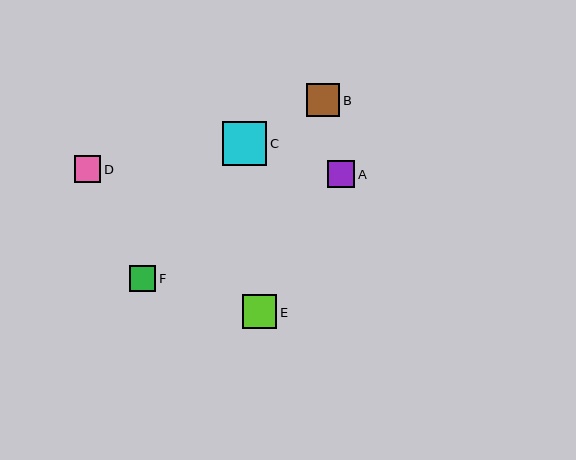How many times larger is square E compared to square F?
Square E is approximately 1.3 times the size of square F.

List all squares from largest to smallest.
From largest to smallest: C, E, B, A, D, F.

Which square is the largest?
Square C is the largest with a size of approximately 44 pixels.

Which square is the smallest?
Square F is the smallest with a size of approximately 26 pixels.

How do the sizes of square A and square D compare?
Square A and square D are approximately the same size.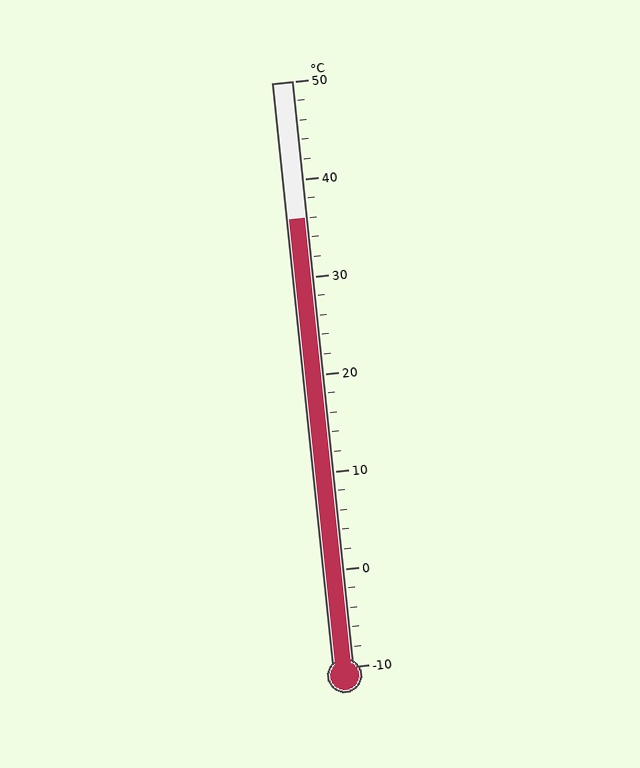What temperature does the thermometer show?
The thermometer shows approximately 36°C.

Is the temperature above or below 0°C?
The temperature is above 0°C.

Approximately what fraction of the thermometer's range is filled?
The thermometer is filled to approximately 75% of its range.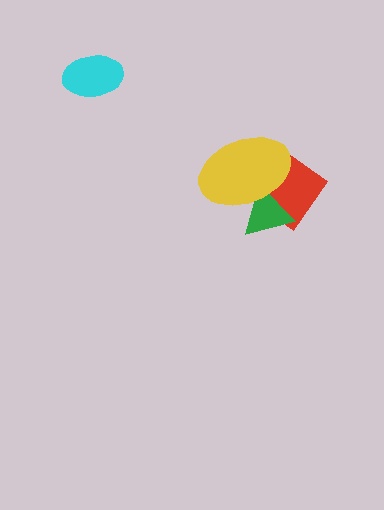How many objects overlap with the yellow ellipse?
2 objects overlap with the yellow ellipse.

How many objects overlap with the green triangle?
2 objects overlap with the green triangle.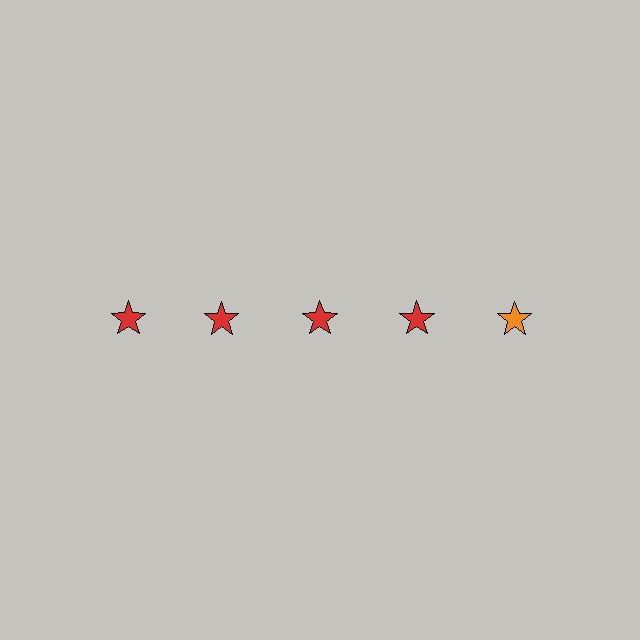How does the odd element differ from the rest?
It has a different color: orange instead of red.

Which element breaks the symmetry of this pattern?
The orange star in the top row, rightmost column breaks the symmetry. All other shapes are red stars.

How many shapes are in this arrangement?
There are 5 shapes arranged in a grid pattern.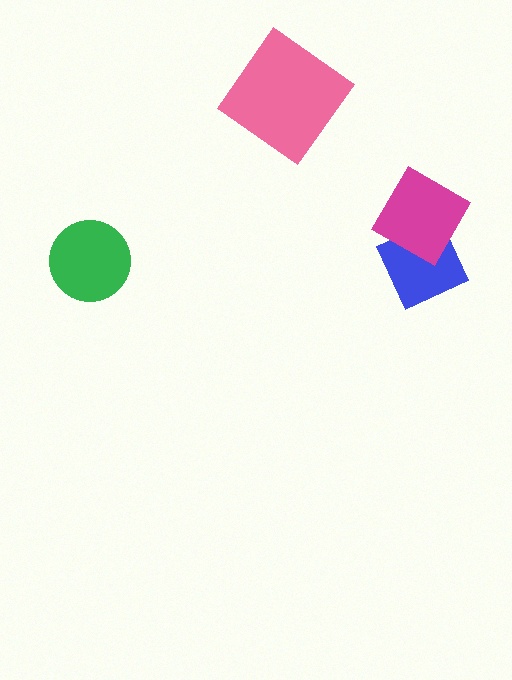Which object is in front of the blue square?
The magenta diamond is in front of the blue square.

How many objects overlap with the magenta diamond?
1 object overlaps with the magenta diamond.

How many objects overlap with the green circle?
0 objects overlap with the green circle.